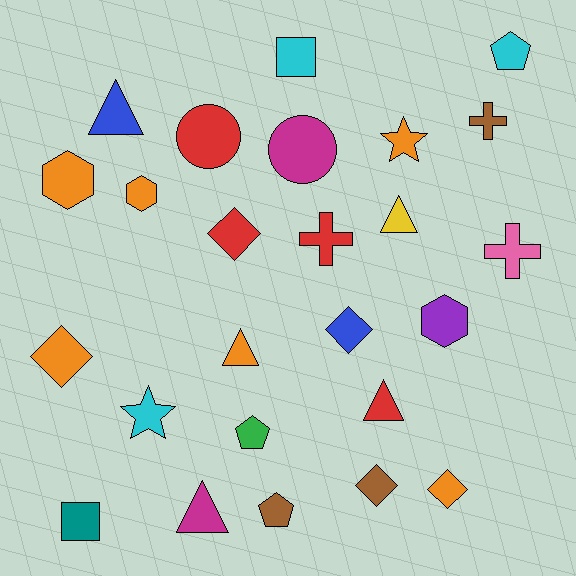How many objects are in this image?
There are 25 objects.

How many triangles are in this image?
There are 5 triangles.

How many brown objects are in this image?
There are 3 brown objects.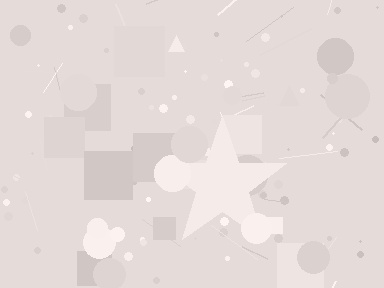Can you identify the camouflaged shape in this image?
The camouflaged shape is a star.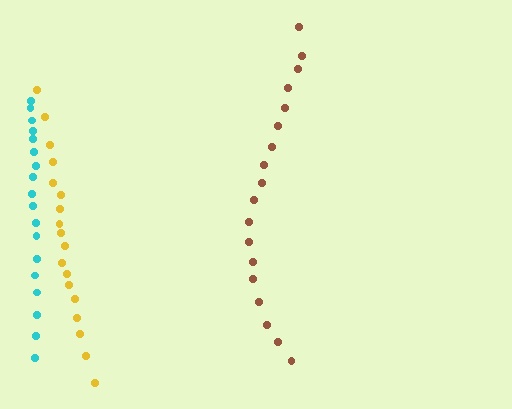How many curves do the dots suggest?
There are 3 distinct paths.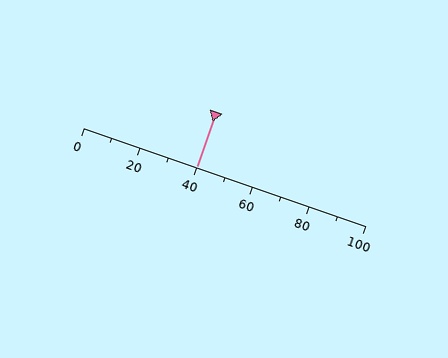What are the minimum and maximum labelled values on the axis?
The axis runs from 0 to 100.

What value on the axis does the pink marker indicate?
The marker indicates approximately 40.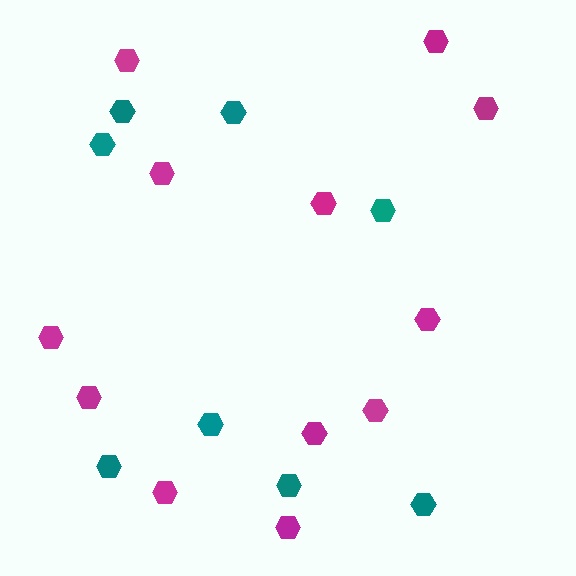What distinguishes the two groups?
There are 2 groups: one group of magenta hexagons (12) and one group of teal hexagons (8).